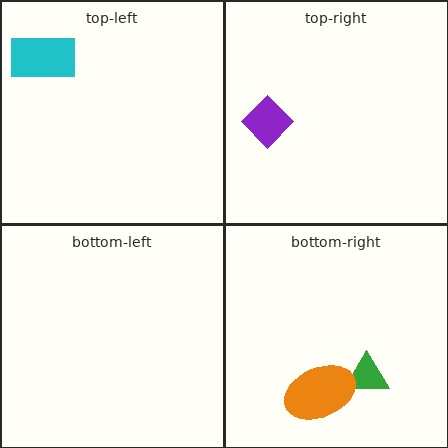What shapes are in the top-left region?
The cyan rectangle.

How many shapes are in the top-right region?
1.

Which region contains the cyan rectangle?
The top-left region.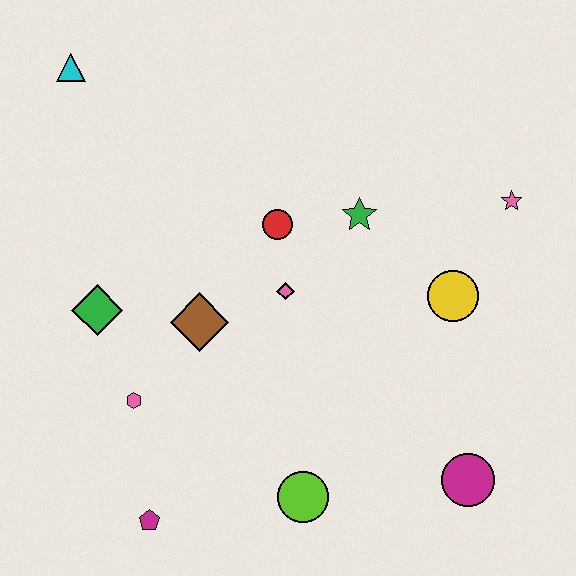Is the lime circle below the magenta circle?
Yes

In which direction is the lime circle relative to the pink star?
The lime circle is below the pink star.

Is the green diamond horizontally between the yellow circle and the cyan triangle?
Yes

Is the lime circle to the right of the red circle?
Yes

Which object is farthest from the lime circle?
The cyan triangle is farthest from the lime circle.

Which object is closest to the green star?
The red circle is closest to the green star.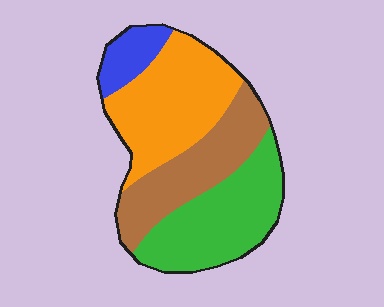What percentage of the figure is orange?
Orange covers about 35% of the figure.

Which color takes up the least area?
Blue, at roughly 10%.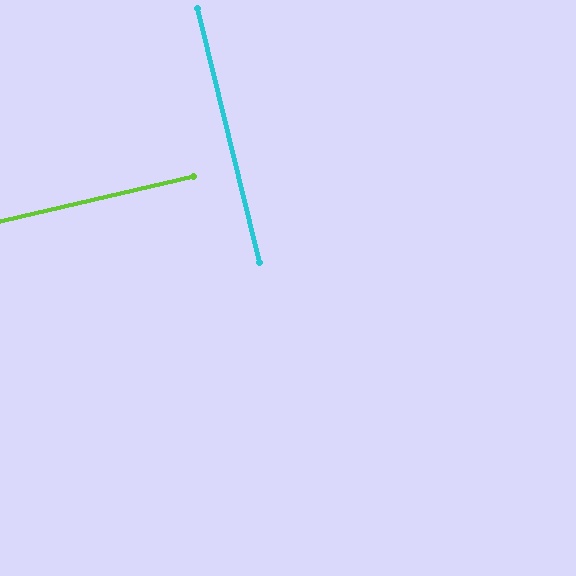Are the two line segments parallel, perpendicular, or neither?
Perpendicular — they meet at approximately 89°.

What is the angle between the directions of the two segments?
Approximately 89 degrees.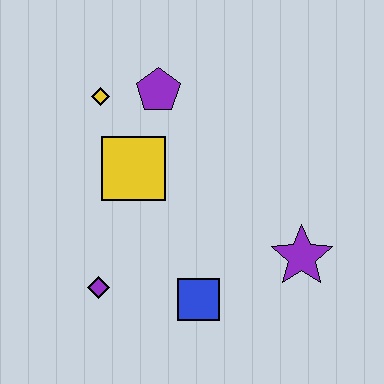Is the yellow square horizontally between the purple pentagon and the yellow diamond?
Yes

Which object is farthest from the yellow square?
The purple star is farthest from the yellow square.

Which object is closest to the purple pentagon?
The yellow diamond is closest to the purple pentagon.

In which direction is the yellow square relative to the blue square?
The yellow square is above the blue square.